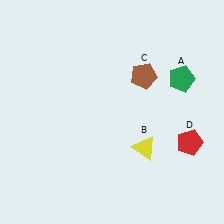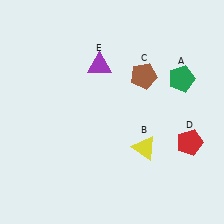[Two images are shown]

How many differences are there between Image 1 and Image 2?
There is 1 difference between the two images.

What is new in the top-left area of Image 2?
A purple triangle (E) was added in the top-left area of Image 2.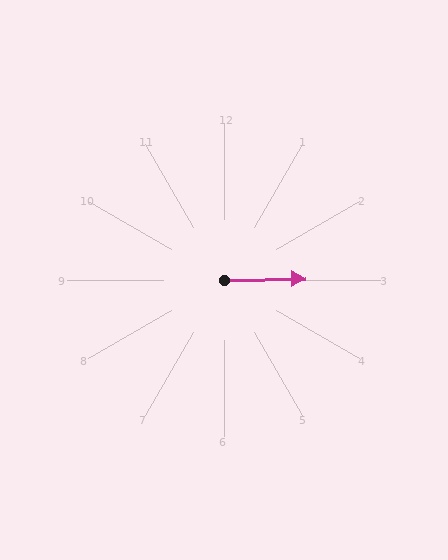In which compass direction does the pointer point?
East.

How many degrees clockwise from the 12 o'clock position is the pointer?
Approximately 89 degrees.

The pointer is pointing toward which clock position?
Roughly 3 o'clock.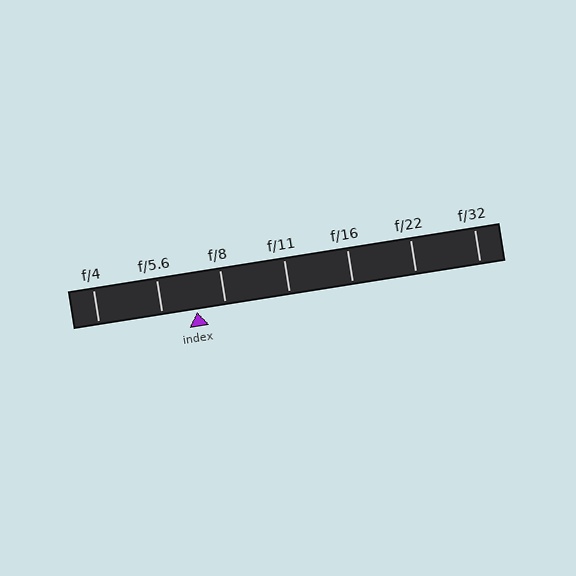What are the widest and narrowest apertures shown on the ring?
The widest aperture shown is f/4 and the narrowest is f/32.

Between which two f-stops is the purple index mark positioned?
The index mark is between f/5.6 and f/8.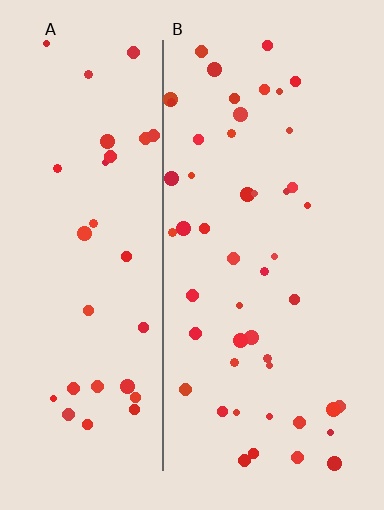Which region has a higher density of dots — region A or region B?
B (the right).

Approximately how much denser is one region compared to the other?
Approximately 1.4× — region B over region A.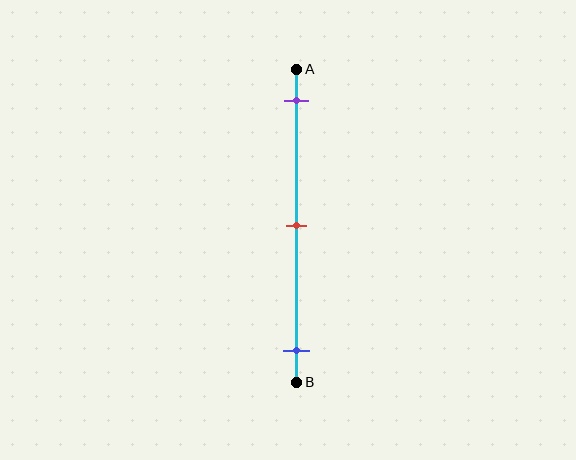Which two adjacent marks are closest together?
The purple and red marks are the closest adjacent pair.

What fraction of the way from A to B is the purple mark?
The purple mark is approximately 10% (0.1) of the way from A to B.